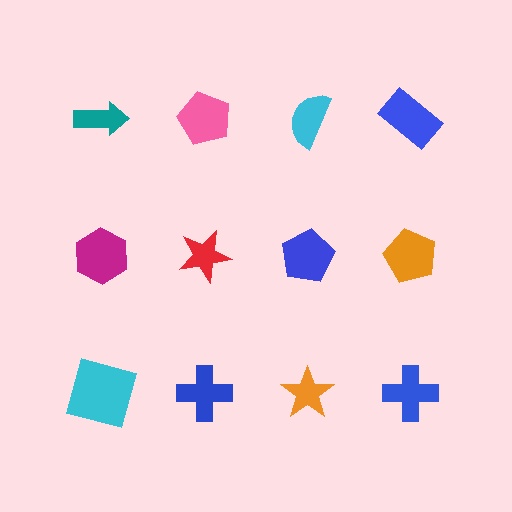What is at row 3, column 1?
A cyan square.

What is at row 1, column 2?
A pink pentagon.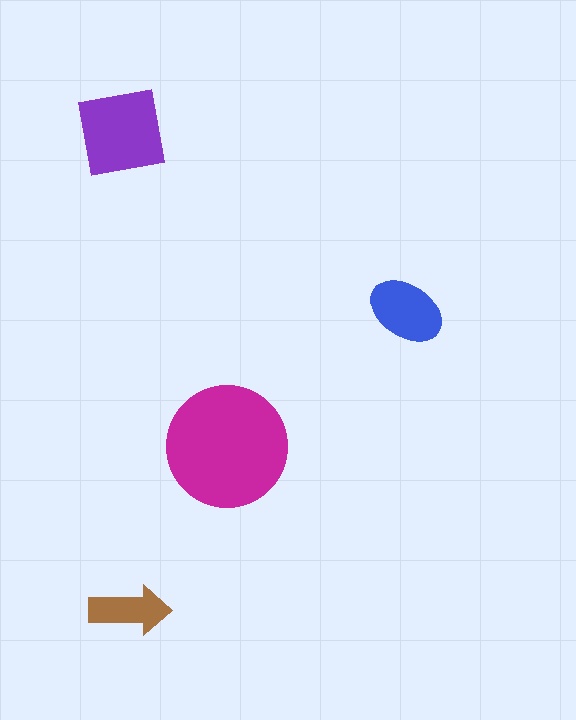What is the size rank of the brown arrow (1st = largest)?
4th.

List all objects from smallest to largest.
The brown arrow, the blue ellipse, the purple square, the magenta circle.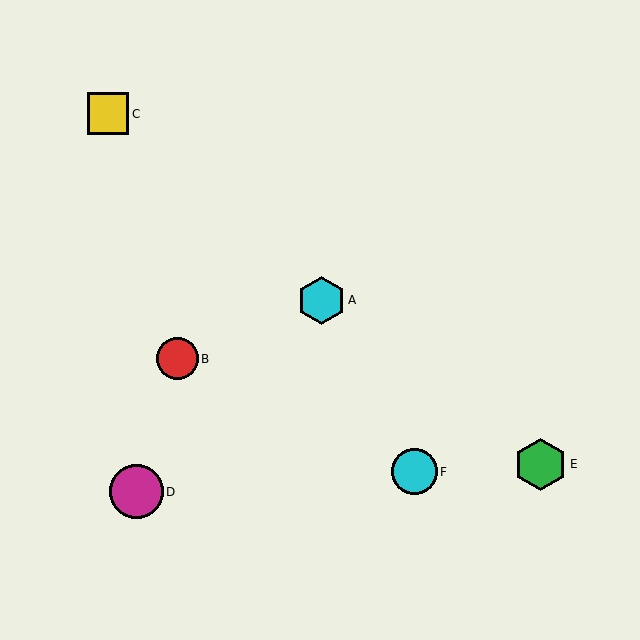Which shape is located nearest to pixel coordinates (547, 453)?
The green hexagon (labeled E) at (540, 464) is nearest to that location.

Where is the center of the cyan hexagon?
The center of the cyan hexagon is at (321, 300).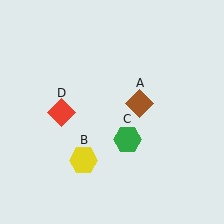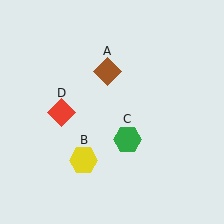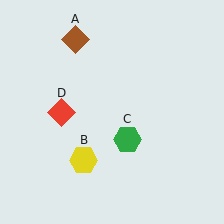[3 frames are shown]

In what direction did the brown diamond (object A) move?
The brown diamond (object A) moved up and to the left.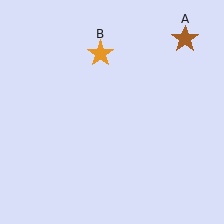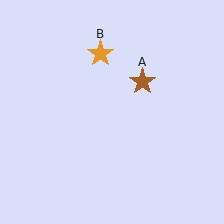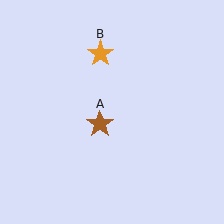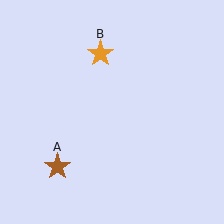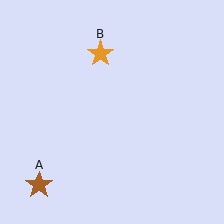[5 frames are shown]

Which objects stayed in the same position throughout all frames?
Orange star (object B) remained stationary.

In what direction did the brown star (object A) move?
The brown star (object A) moved down and to the left.